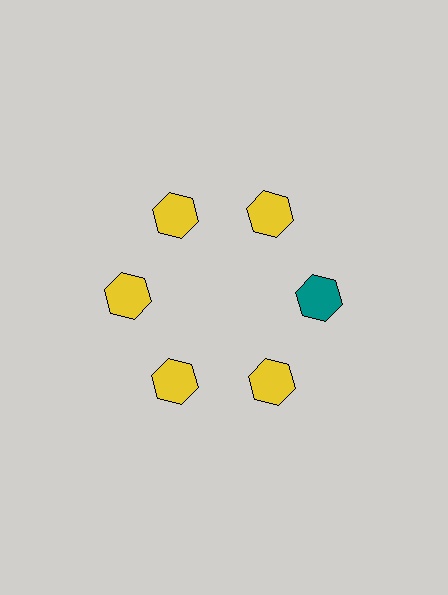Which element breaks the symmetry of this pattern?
The teal hexagon at roughly the 3 o'clock position breaks the symmetry. All other shapes are yellow hexagons.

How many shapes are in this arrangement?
There are 6 shapes arranged in a ring pattern.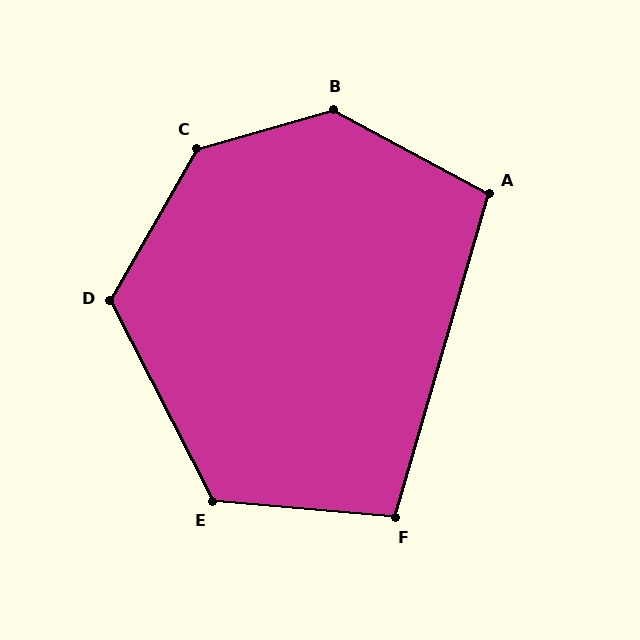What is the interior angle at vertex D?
Approximately 123 degrees (obtuse).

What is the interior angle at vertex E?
Approximately 122 degrees (obtuse).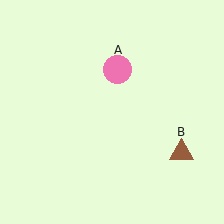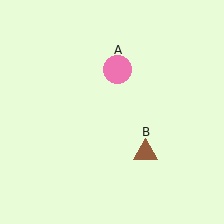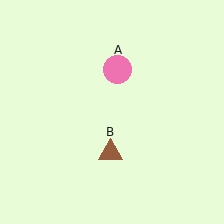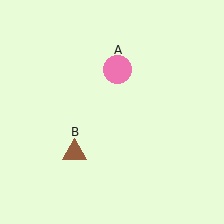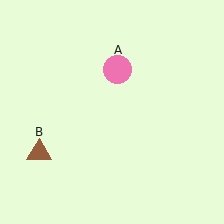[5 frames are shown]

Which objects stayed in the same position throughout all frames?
Pink circle (object A) remained stationary.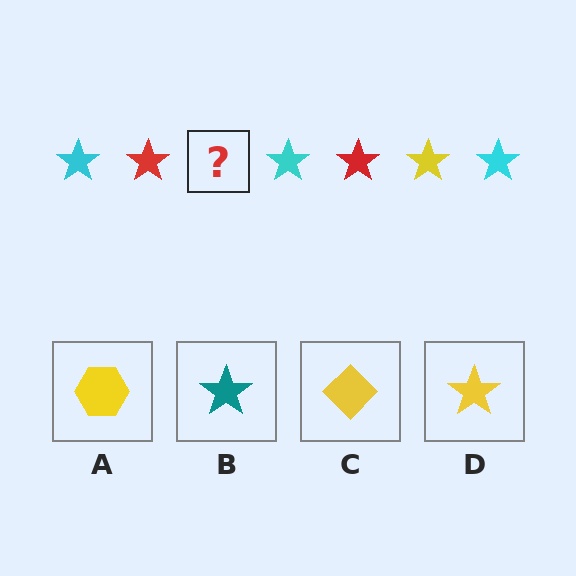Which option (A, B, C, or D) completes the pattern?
D.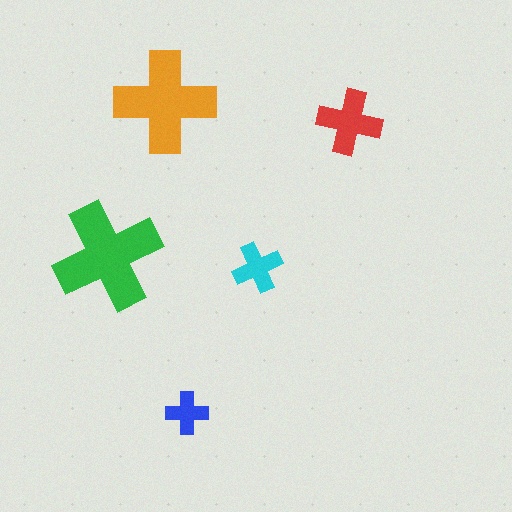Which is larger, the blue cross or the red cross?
The red one.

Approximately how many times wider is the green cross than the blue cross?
About 2.5 times wider.